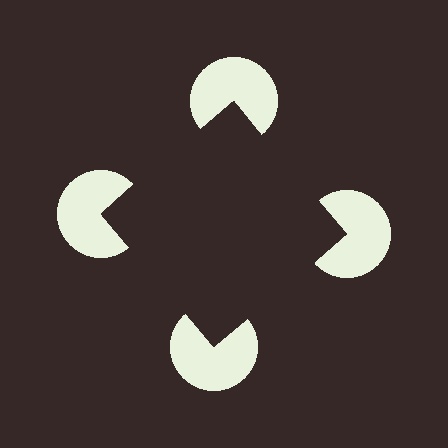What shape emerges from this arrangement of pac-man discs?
An illusory square — its edges are inferred from the aligned wedge cuts in the pac-man discs, not physically drawn.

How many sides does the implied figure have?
4 sides.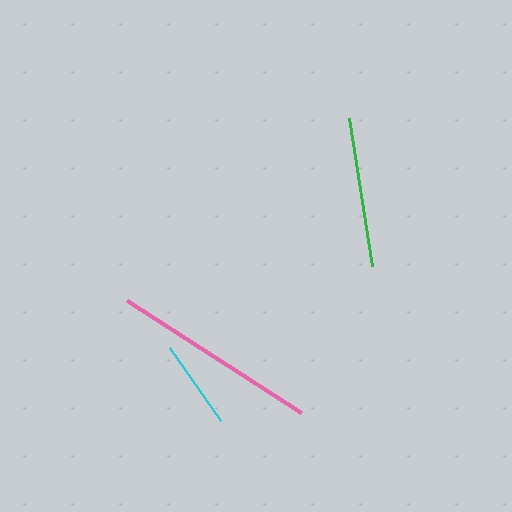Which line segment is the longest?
The pink line is the longest at approximately 207 pixels.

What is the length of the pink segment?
The pink segment is approximately 207 pixels long.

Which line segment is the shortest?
The cyan line is the shortest at approximately 89 pixels.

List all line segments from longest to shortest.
From longest to shortest: pink, green, cyan.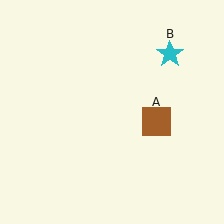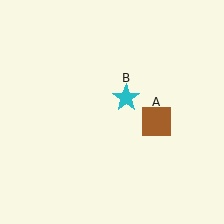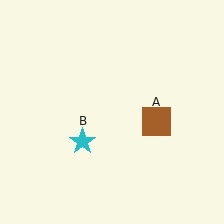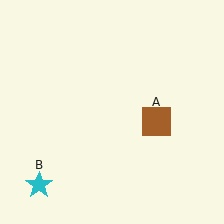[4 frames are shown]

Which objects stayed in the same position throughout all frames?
Brown square (object A) remained stationary.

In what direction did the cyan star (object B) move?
The cyan star (object B) moved down and to the left.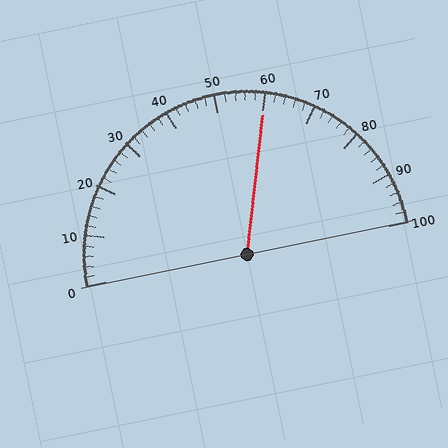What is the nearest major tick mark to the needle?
The nearest major tick mark is 60.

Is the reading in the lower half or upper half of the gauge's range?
The reading is in the upper half of the range (0 to 100).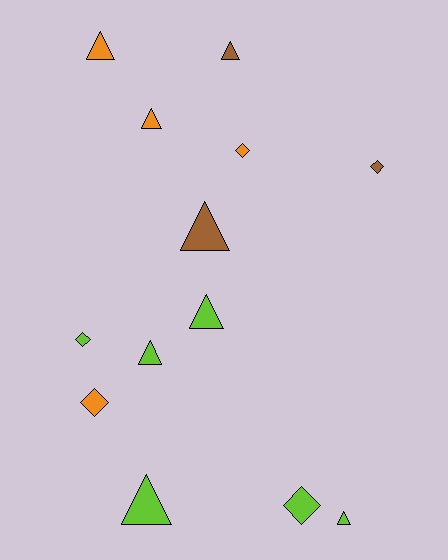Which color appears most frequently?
Lime, with 6 objects.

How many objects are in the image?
There are 13 objects.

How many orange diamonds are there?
There are 2 orange diamonds.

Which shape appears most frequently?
Triangle, with 8 objects.